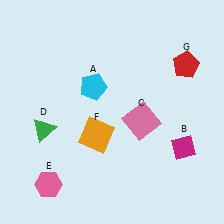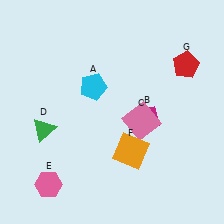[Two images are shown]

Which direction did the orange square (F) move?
The orange square (F) moved right.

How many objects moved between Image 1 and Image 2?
2 objects moved between the two images.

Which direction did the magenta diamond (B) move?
The magenta diamond (B) moved left.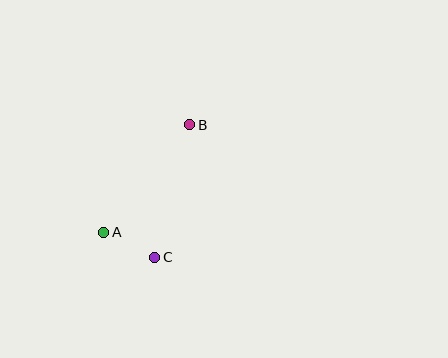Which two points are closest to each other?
Points A and C are closest to each other.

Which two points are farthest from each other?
Points A and B are farthest from each other.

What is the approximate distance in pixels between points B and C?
The distance between B and C is approximately 137 pixels.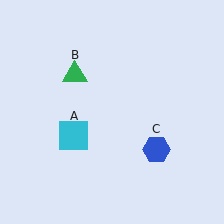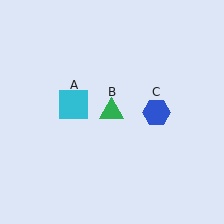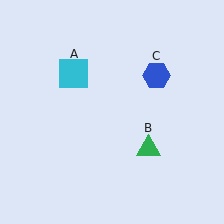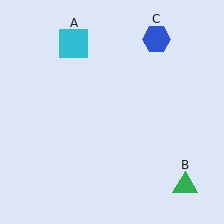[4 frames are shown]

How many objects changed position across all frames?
3 objects changed position: cyan square (object A), green triangle (object B), blue hexagon (object C).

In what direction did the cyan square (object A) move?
The cyan square (object A) moved up.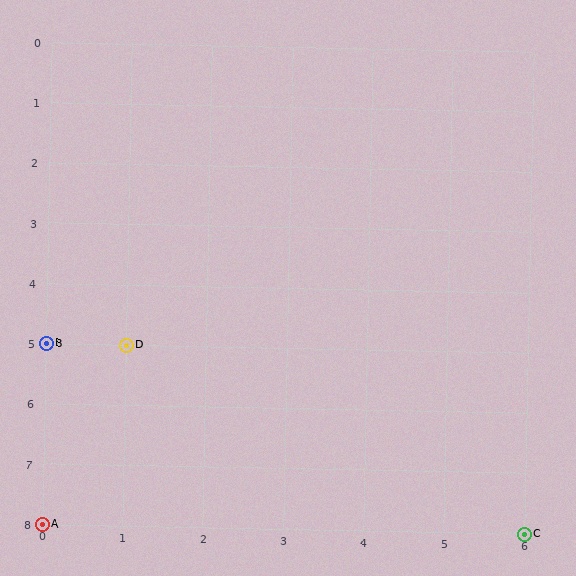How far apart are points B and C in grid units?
Points B and C are 6 columns and 3 rows apart (about 6.7 grid units diagonally).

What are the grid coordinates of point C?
Point C is at grid coordinates (6, 8).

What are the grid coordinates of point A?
Point A is at grid coordinates (0, 8).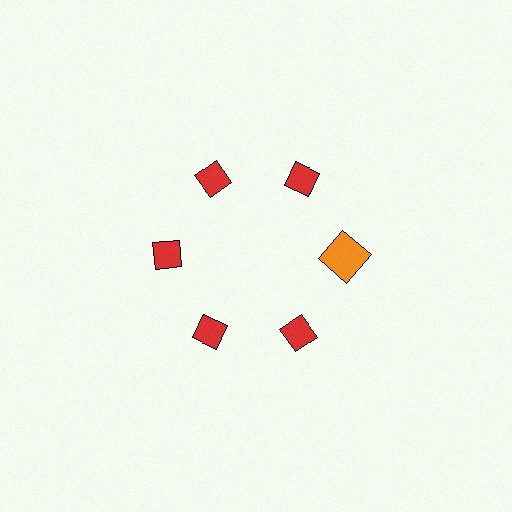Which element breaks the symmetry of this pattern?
The orange square at roughly the 3 o'clock position breaks the symmetry. All other shapes are red diamonds.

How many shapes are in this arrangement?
There are 6 shapes arranged in a ring pattern.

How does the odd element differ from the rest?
It differs in both color (orange instead of red) and shape (square instead of diamond).